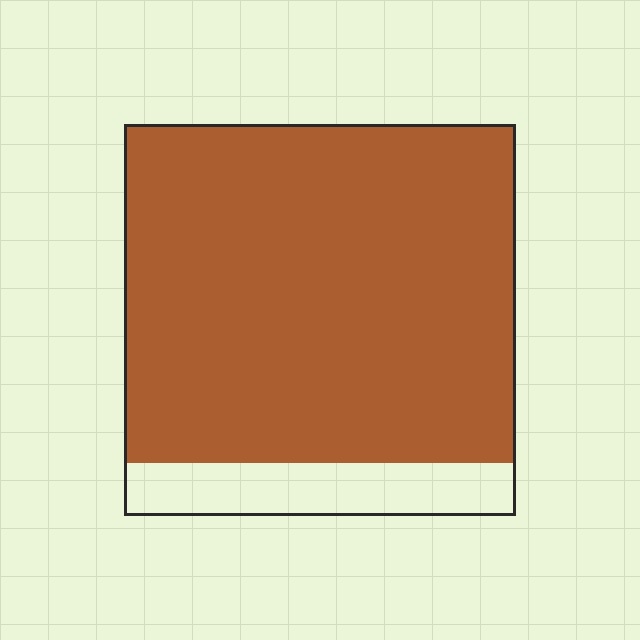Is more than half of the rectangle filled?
Yes.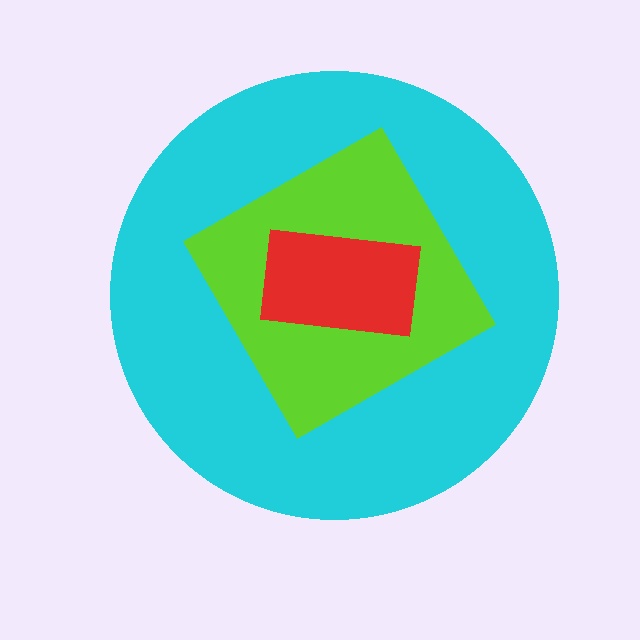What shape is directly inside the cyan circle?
The lime diamond.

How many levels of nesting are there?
3.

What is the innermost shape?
The red rectangle.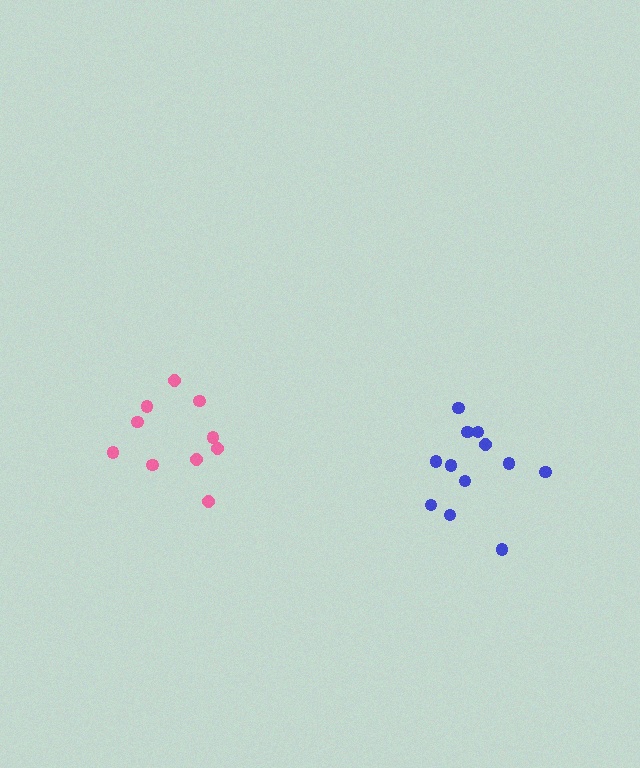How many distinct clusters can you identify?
There are 2 distinct clusters.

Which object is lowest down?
The blue cluster is bottommost.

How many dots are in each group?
Group 1: 12 dots, Group 2: 10 dots (22 total).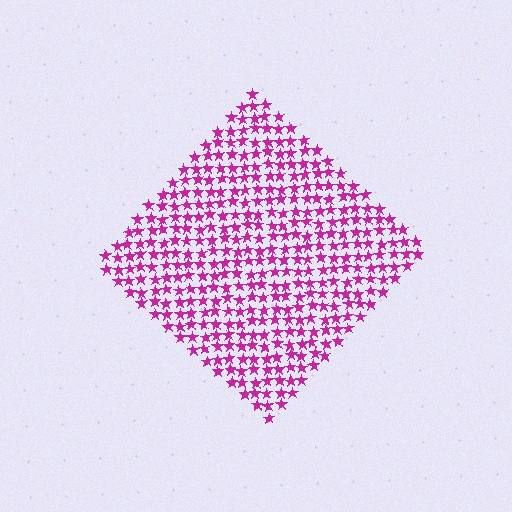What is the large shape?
The large shape is a diamond.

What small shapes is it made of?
It is made of small stars.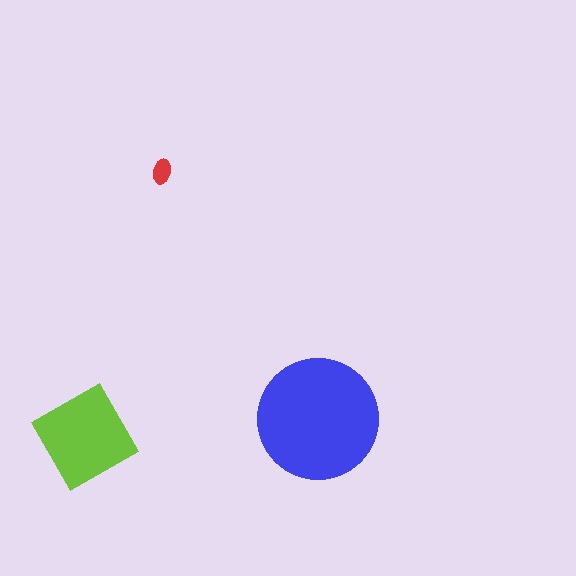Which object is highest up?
The red ellipse is topmost.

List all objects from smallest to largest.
The red ellipse, the lime square, the blue circle.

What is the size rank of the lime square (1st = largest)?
2nd.